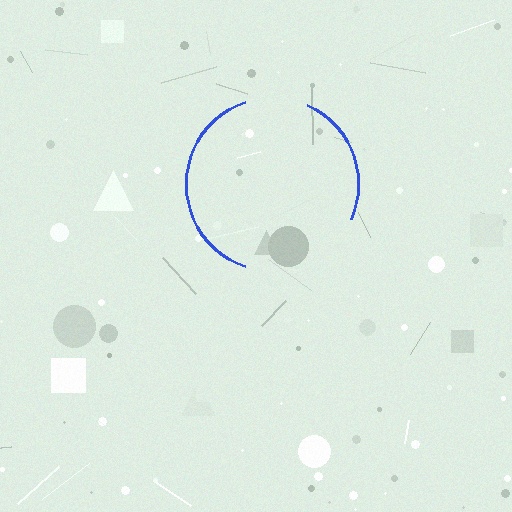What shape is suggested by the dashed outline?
The dashed outline suggests a circle.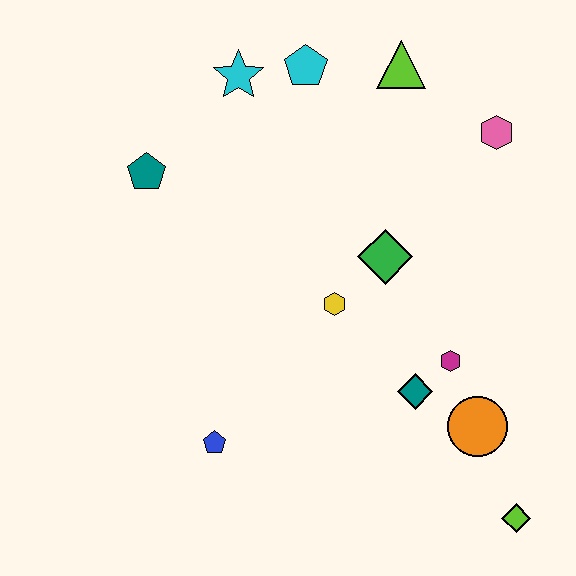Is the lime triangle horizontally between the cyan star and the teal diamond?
Yes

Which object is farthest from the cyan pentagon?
The lime diamond is farthest from the cyan pentagon.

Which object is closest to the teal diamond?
The magenta hexagon is closest to the teal diamond.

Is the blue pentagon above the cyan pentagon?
No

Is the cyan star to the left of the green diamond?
Yes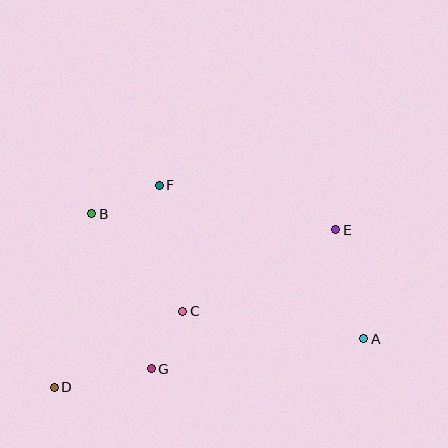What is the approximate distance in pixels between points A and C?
The distance between A and C is approximately 183 pixels.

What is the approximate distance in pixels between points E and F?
The distance between E and F is approximately 182 pixels.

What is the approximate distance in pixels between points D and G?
The distance between D and G is approximately 99 pixels.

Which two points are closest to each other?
Points C and G are closest to each other.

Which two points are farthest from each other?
Points D and E are farthest from each other.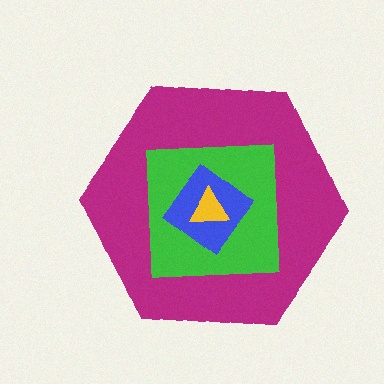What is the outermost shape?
The magenta hexagon.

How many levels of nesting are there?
4.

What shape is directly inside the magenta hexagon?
The green square.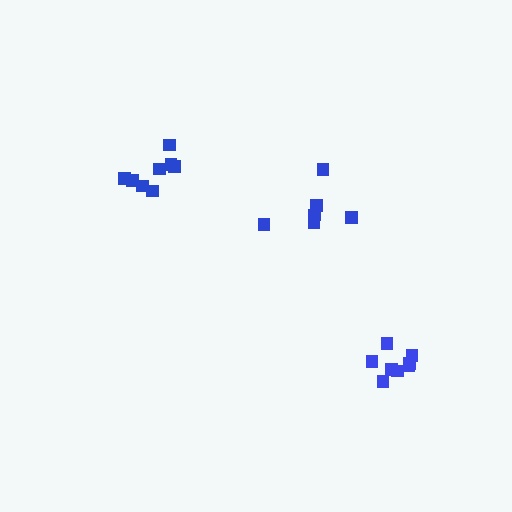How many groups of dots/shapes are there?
There are 3 groups.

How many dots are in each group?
Group 1: 6 dots, Group 2: 8 dots, Group 3: 8 dots (22 total).